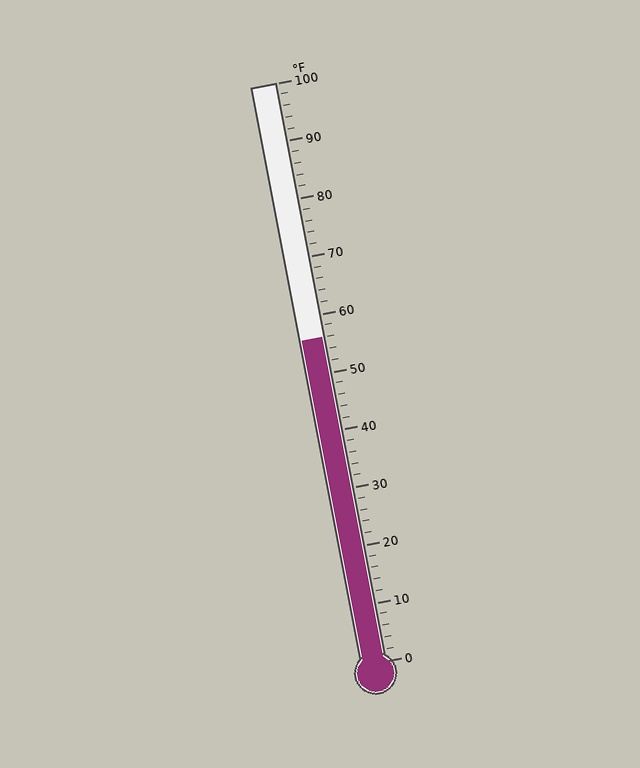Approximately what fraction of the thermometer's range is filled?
The thermometer is filled to approximately 55% of its range.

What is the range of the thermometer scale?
The thermometer scale ranges from 0°F to 100°F.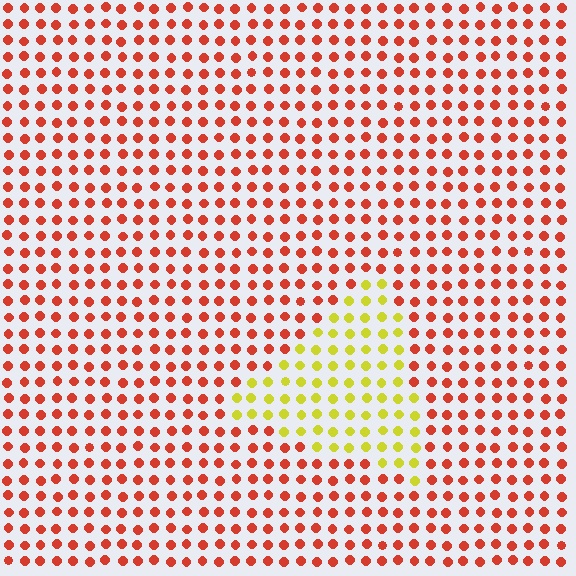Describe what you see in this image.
The image is filled with small red elements in a uniform arrangement. A triangle-shaped region is visible where the elements are tinted to a slightly different hue, forming a subtle color boundary.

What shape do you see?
I see a triangle.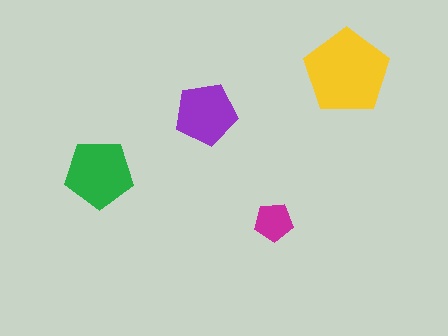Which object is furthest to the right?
The yellow pentagon is rightmost.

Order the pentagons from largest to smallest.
the yellow one, the green one, the purple one, the magenta one.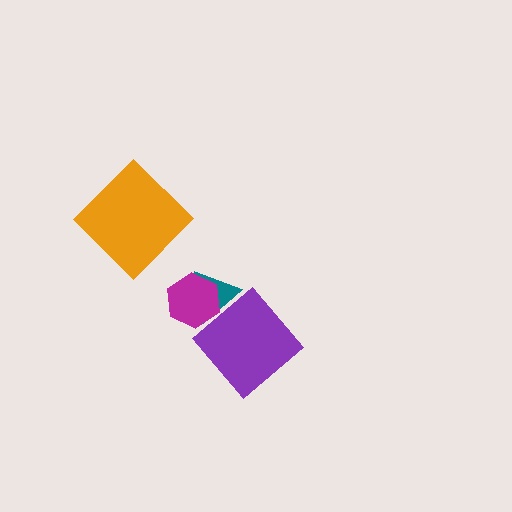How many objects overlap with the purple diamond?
1 object overlaps with the purple diamond.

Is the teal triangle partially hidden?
Yes, it is partially covered by another shape.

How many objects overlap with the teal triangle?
2 objects overlap with the teal triangle.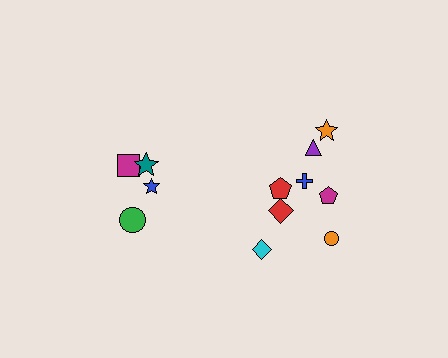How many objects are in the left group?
There are 4 objects.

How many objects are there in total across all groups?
There are 12 objects.